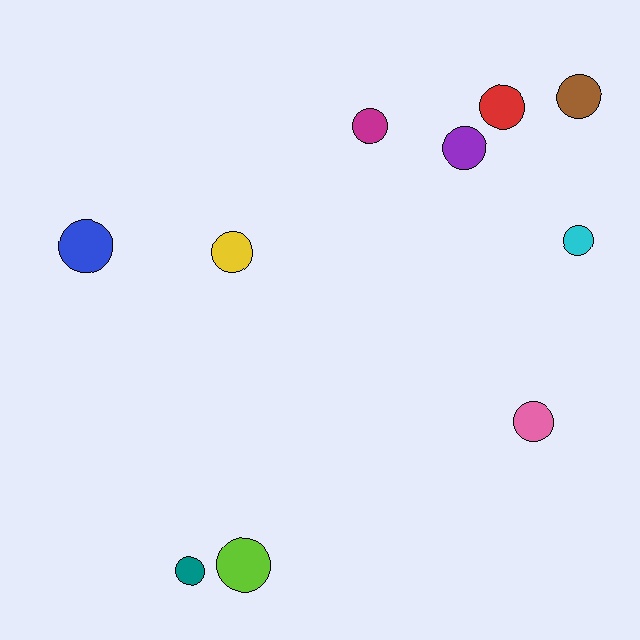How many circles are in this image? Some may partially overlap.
There are 10 circles.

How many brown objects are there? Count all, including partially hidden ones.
There is 1 brown object.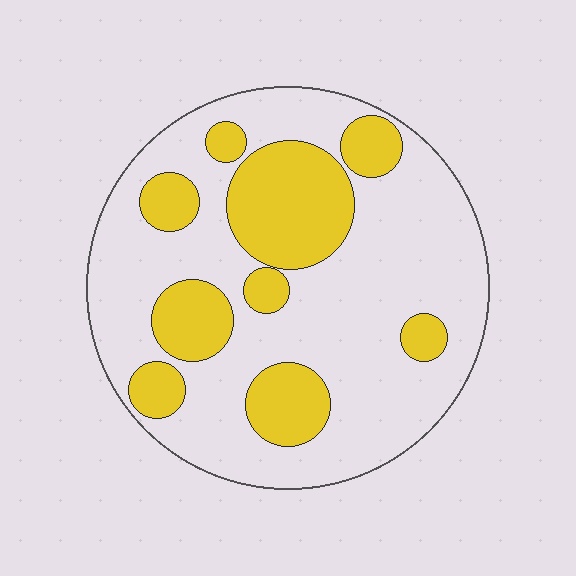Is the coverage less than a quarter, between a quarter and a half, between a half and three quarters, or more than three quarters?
Between a quarter and a half.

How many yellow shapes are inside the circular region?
9.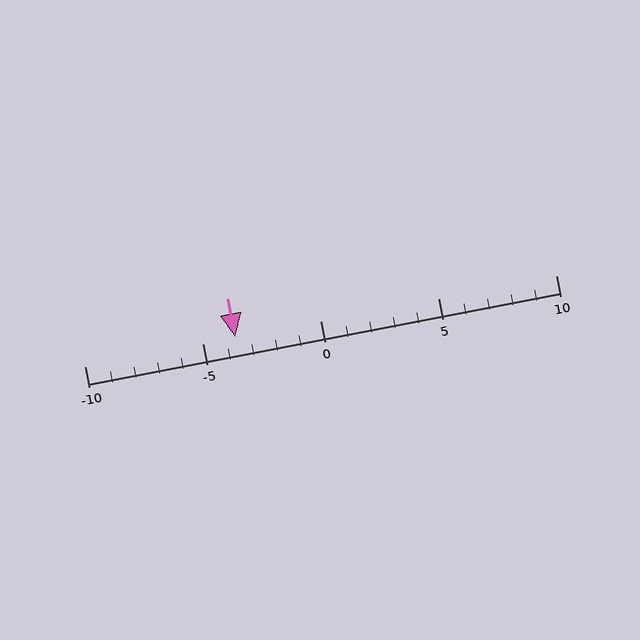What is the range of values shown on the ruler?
The ruler shows values from -10 to 10.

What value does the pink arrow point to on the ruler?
The pink arrow points to approximately -4.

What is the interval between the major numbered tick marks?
The major tick marks are spaced 5 units apart.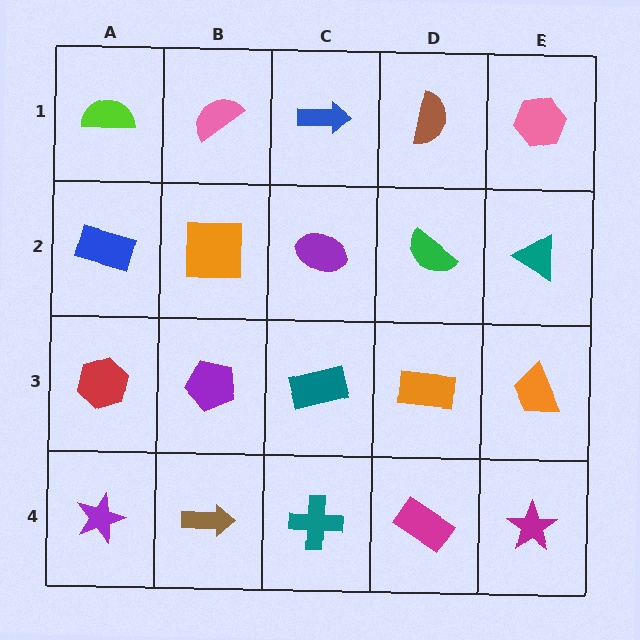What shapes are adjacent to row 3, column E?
A teal triangle (row 2, column E), a magenta star (row 4, column E), an orange rectangle (row 3, column D).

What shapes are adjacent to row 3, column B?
An orange square (row 2, column B), a brown arrow (row 4, column B), a red hexagon (row 3, column A), a teal rectangle (row 3, column C).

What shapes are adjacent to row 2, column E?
A pink hexagon (row 1, column E), an orange trapezoid (row 3, column E), a green semicircle (row 2, column D).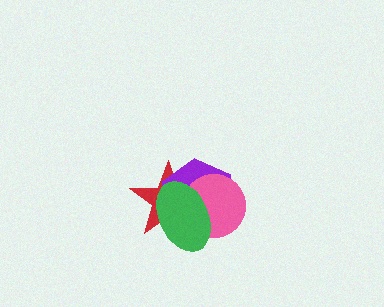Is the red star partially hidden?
Yes, it is partially covered by another shape.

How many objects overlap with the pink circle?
3 objects overlap with the pink circle.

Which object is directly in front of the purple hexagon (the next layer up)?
The pink circle is directly in front of the purple hexagon.